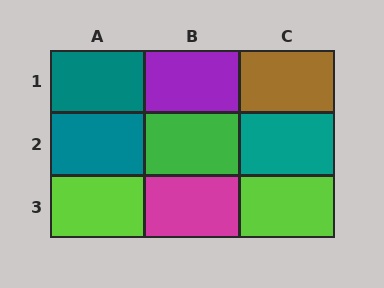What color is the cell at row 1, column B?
Purple.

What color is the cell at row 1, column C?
Brown.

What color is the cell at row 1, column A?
Teal.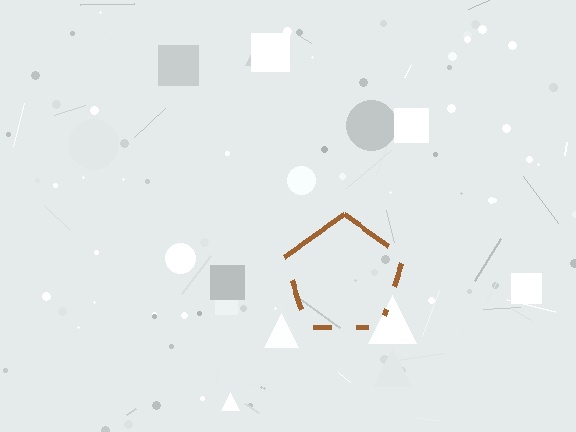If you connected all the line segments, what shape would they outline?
They would outline a pentagon.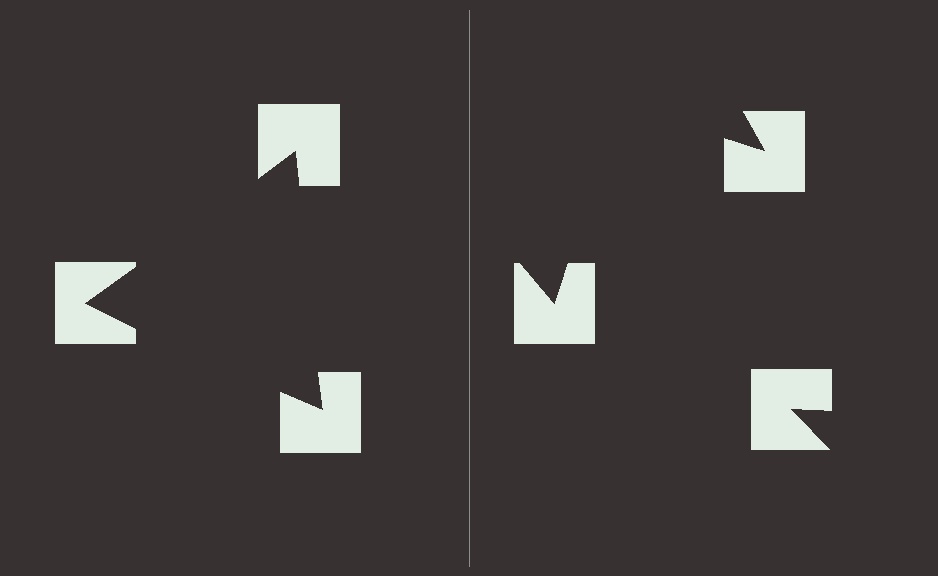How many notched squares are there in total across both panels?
6 — 3 on each side.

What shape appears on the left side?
An illusory triangle.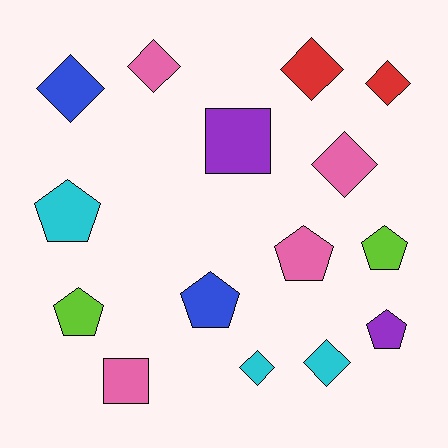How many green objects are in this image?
There are no green objects.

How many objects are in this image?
There are 15 objects.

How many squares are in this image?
There are 2 squares.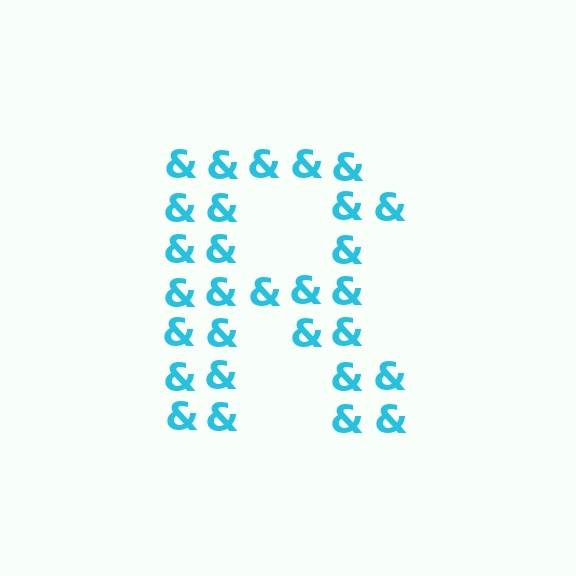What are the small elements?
The small elements are ampersands.